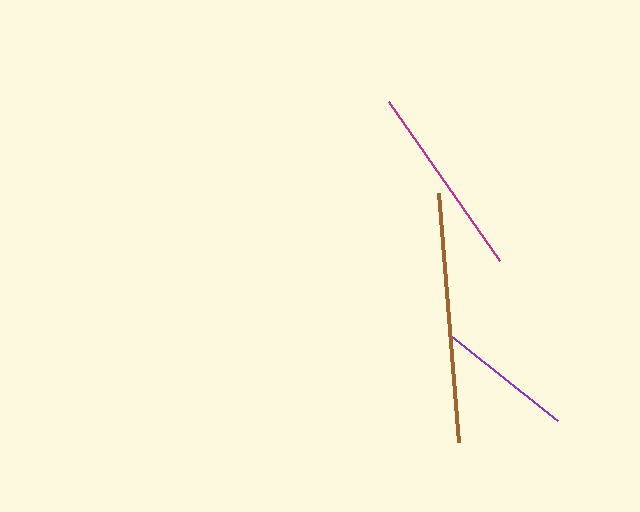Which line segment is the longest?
The brown line is the longest at approximately 249 pixels.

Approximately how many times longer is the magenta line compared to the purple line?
The magenta line is approximately 1.4 times the length of the purple line.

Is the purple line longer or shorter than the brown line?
The brown line is longer than the purple line.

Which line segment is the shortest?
The purple line is the shortest at approximately 136 pixels.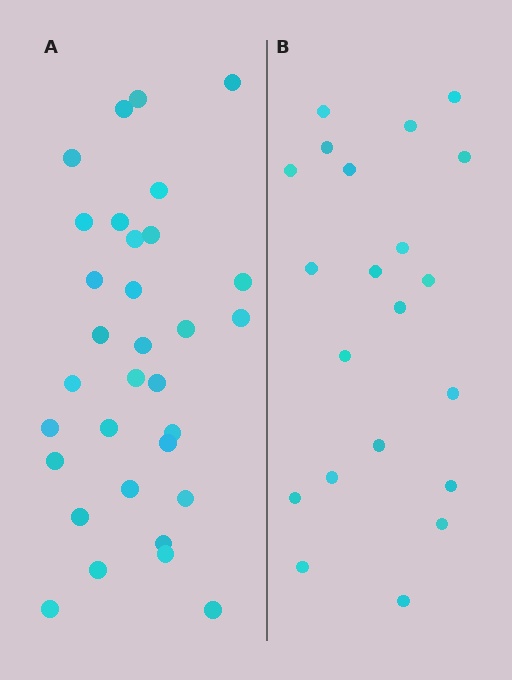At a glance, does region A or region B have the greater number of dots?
Region A (the left region) has more dots.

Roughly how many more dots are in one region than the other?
Region A has roughly 12 or so more dots than region B.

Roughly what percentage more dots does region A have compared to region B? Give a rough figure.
About 50% more.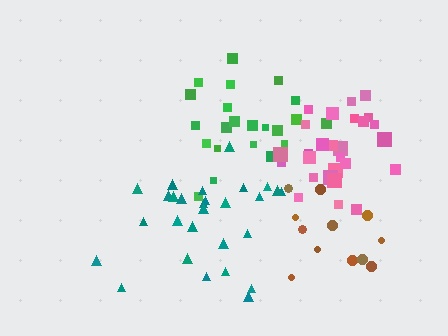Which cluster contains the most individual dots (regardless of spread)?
Teal (28).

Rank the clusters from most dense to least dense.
pink, green, teal, brown.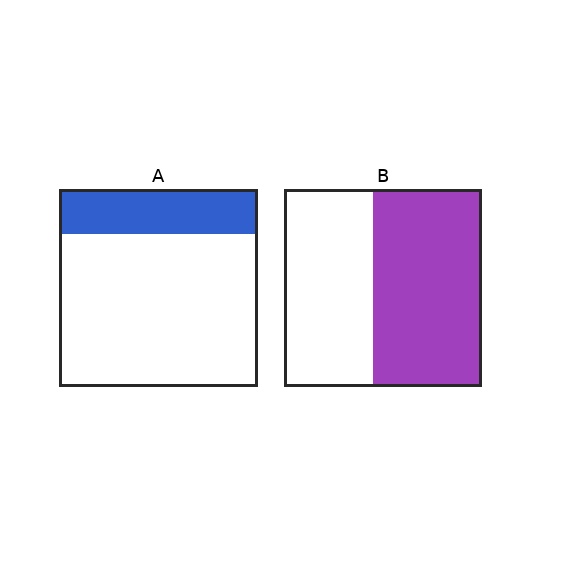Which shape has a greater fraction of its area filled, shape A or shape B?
Shape B.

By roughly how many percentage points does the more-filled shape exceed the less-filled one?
By roughly 30 percentage points (B over A).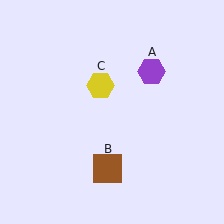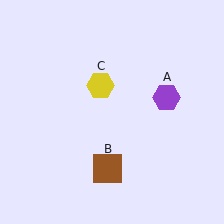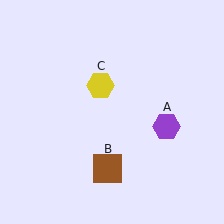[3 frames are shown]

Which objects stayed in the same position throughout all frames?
Brown square (object B) and yellow hexagon (object C) remained stationary.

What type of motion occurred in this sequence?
The purple hexagon (object A) rotated clockwise around the center of the scene.